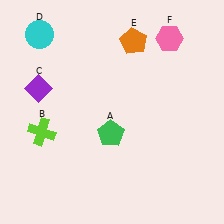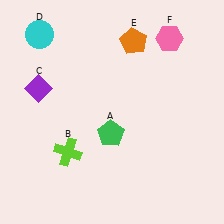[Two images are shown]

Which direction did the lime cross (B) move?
The lime cross (B) moved right.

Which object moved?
The lime cross (B) moved right.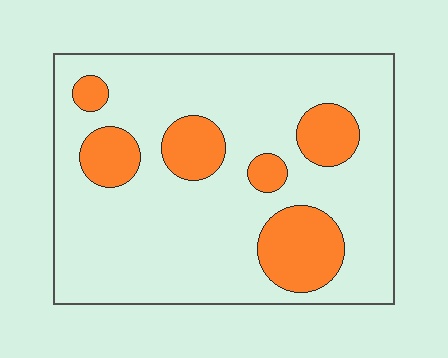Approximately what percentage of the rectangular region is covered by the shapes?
Approximately 20%.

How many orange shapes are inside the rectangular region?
6.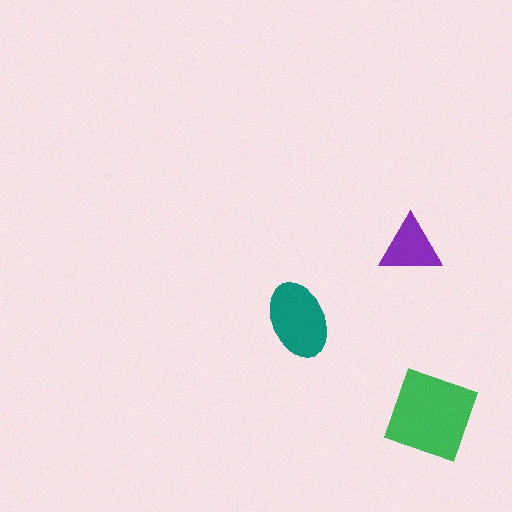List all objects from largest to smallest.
The green diamond, the teal ellipse, the purple triangle.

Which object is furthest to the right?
The green diamond is rightmost.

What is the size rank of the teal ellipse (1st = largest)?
2nd.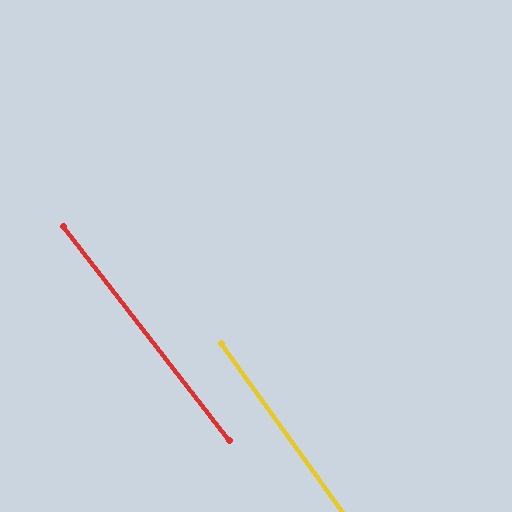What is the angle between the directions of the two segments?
Approximately 2 degrees.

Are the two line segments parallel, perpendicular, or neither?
Parallel — their directions differ by only 1.9°.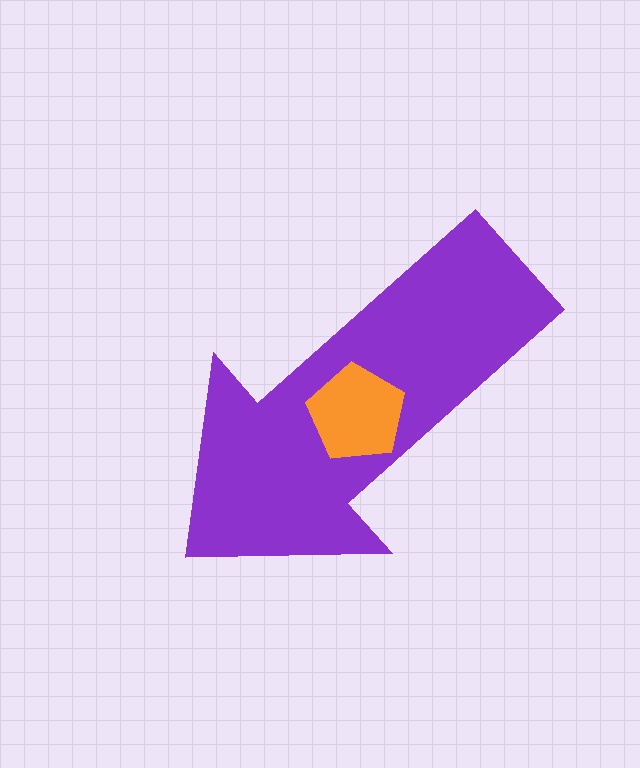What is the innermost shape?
The orange pentagon.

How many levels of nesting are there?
2.